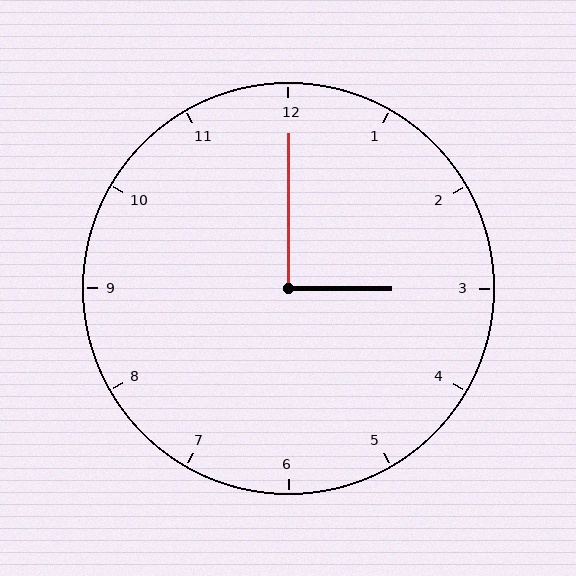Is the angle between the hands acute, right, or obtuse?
It is right.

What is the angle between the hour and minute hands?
Approximately 90 degrees.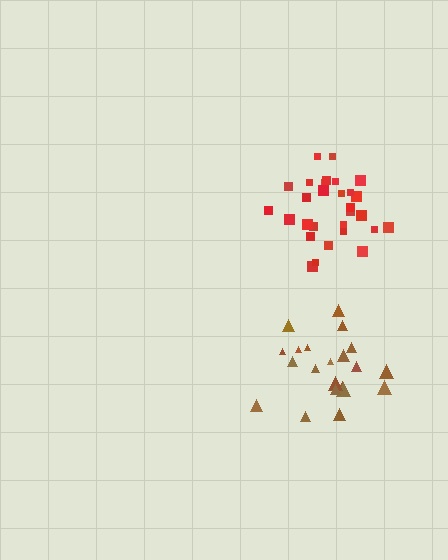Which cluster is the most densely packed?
Red.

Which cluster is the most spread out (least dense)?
Brown.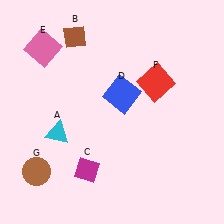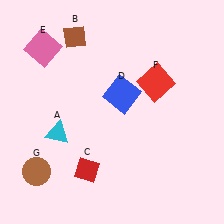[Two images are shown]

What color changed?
The diamond (C) changed from magenta in Image 1 to red in Image 2.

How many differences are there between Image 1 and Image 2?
There is 1 difference between the two images.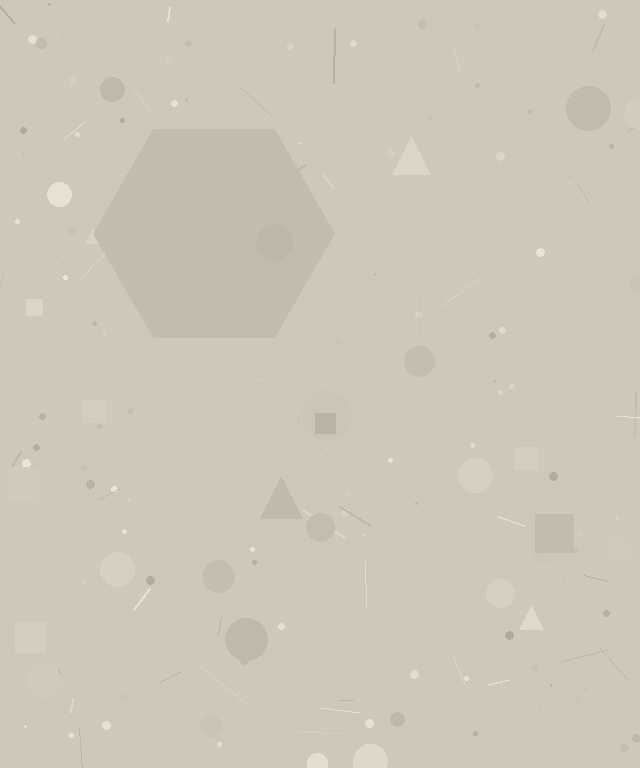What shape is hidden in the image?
A hexagon is hidden in the image.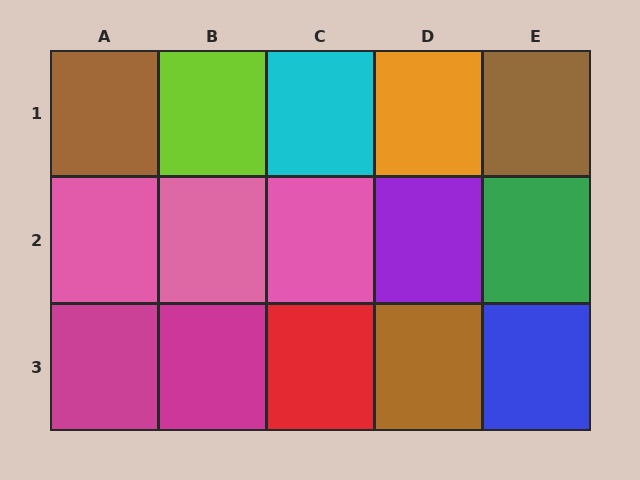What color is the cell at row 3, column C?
Red.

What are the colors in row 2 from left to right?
Pink, pink, pink, purple, green.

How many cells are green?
1 cell is green.